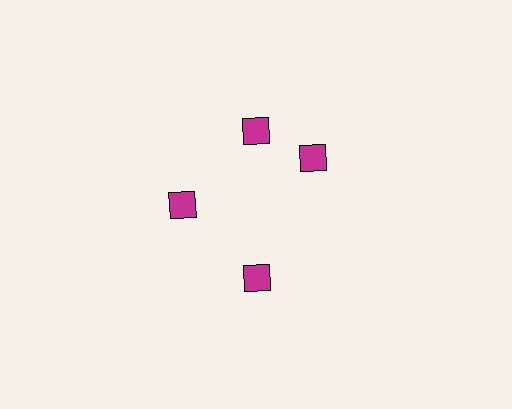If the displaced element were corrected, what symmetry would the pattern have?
It would have 4-fold rotational symmetry — the pattern would map onto itself every 90 degrees.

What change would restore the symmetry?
The symmetry would be restored by rotating it back into even spacing with its neighbors so that all 4 diamonds sit at equal angles and equal distance from the center.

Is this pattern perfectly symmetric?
No. The 4 magenta diamonds are arranged in a ring, but one element near the 3 o'clock position is rotated out of alignment along the ring, breaking the 4-fold rotational symmetry.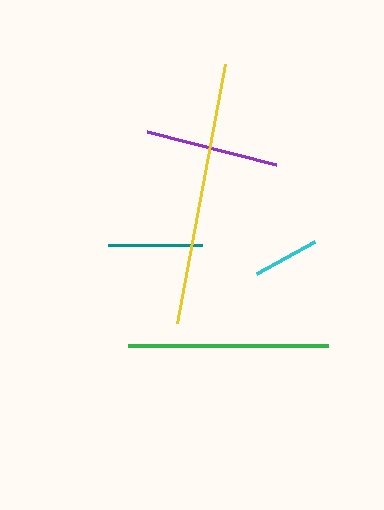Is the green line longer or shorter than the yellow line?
The yellow line is longer than the green line.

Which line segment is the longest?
The yellow line is the longest at approximately 264 pixels.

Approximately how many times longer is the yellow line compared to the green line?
The yellow line is approximately 1.3 times the length of the green line.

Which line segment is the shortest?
The cyan line is the shortest at approximately 66 pixels.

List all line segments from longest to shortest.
From longest to shortest: yellow, green, purple, teal, cyan.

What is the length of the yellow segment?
The yellow segment is approximately 264 pixels long.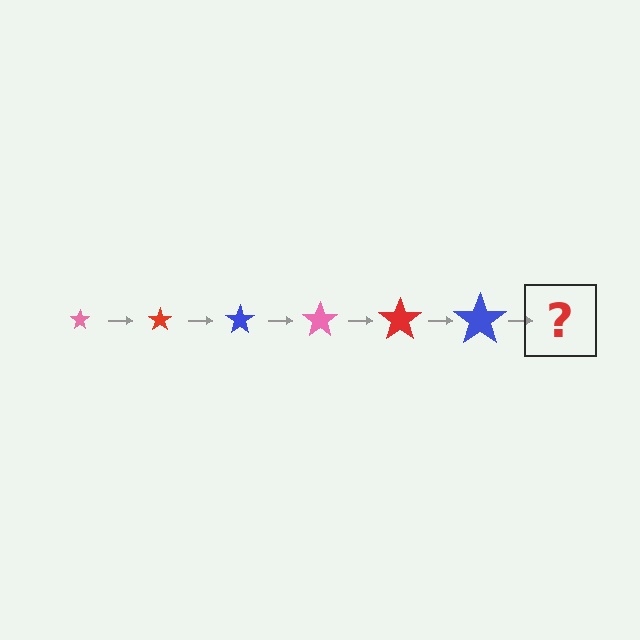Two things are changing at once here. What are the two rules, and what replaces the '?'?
The two rules are that the star grows larger each step and the color cycles through pink, red, and blue. The '?' should be a pink star, larger than the previous one.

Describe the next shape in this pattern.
It should be a pink star, larger than the previous one.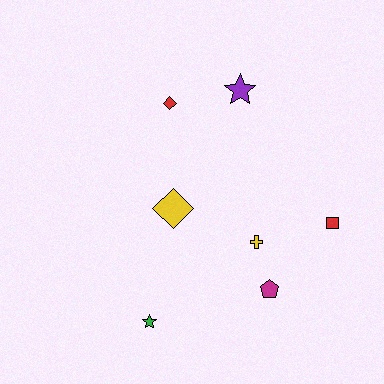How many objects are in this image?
There are 7 objects.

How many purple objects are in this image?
There is 1 purple object.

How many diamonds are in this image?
There are 2 diamonds.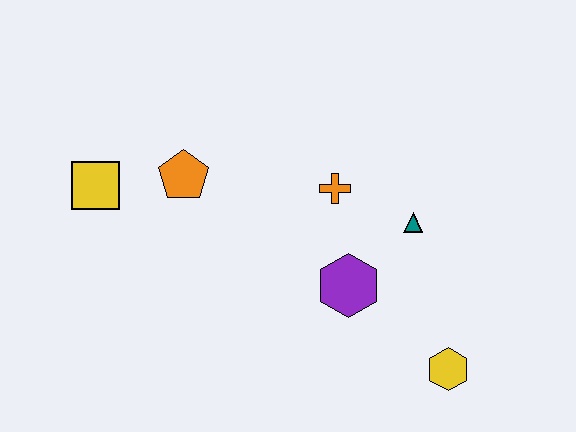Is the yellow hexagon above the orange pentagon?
No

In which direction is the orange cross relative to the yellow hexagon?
The orange cross is above the yellow hexagon.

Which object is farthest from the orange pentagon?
The yellow hexagon is farthest from the orange pentagon.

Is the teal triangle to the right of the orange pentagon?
Yes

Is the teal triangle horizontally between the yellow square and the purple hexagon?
No